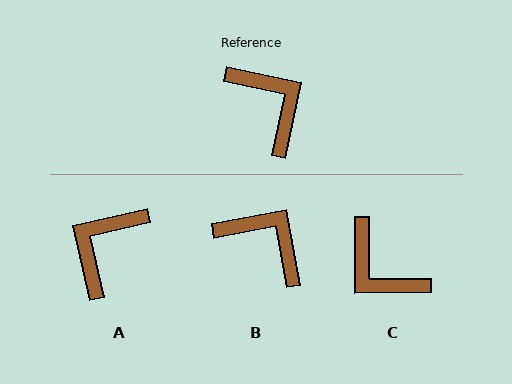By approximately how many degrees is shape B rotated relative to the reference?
Approximately 23 degrees counter-clockwise.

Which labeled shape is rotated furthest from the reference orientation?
C, about 168 degrees away.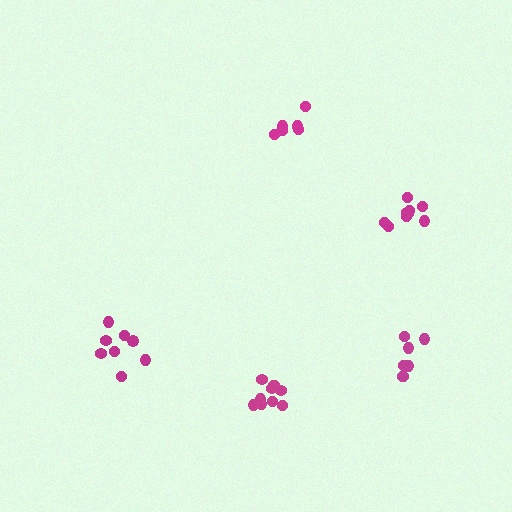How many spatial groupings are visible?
There are 5 spatial groupings.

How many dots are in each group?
Group 1: 10 dots, Group 2: 7 dots, Group 3: 7 dots, Group 4: 8 dots, Group 5: 10 dots (42 total).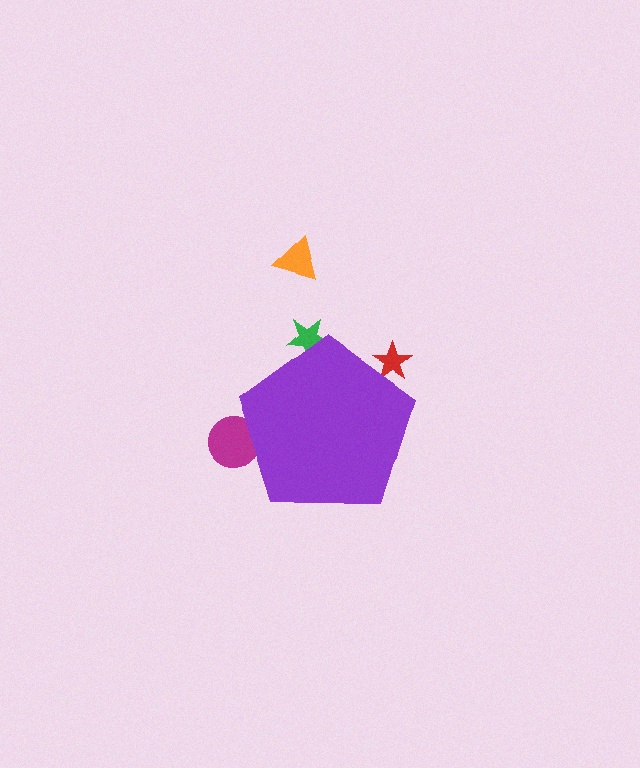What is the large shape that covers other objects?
A purple pentagon.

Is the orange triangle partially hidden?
No, the orange triangle is fully visible.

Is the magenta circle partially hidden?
Yes, the magenta circle is partially hidden behind the purple pentagon.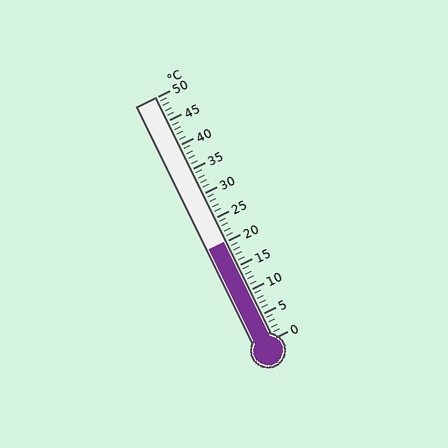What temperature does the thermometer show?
The thermometer shows approximately 20°C.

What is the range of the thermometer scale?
The thermometer scale ranges from 0°C to 50°C.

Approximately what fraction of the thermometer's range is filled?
The thermometer is filled to approximately 40% of its range.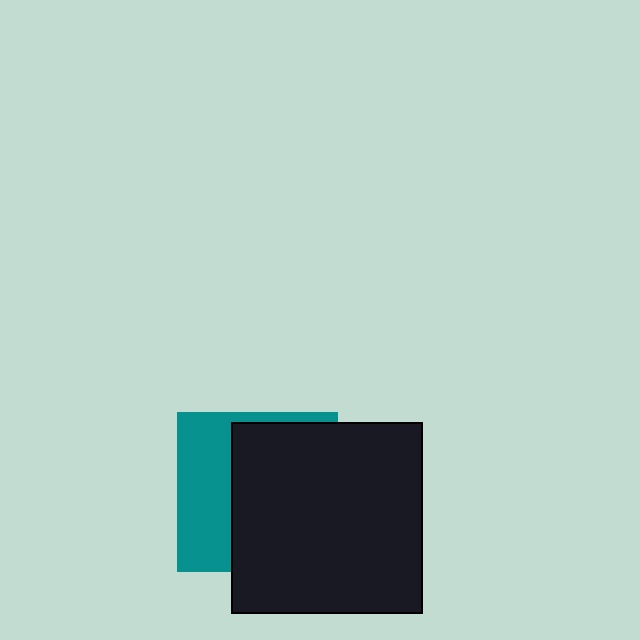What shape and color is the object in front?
The object in front is a black square.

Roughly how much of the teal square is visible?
A small part of it is visible (roughly 38%).